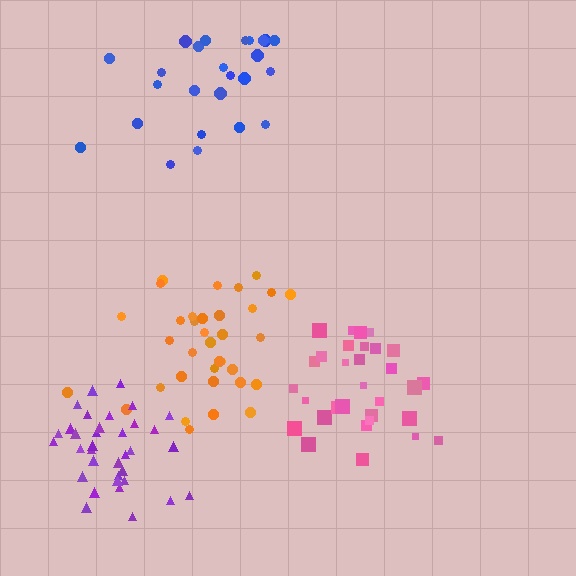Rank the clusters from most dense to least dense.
purple, pink, orange, blue.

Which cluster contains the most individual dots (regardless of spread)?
Orange (35).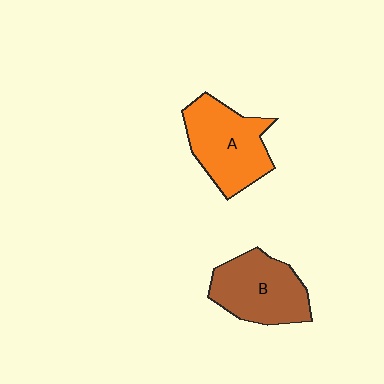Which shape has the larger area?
Shape A (orange).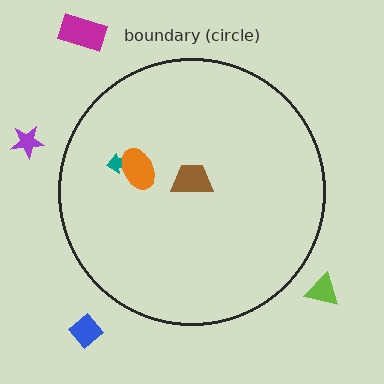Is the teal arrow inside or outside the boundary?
Inside.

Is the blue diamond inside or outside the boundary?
Outside.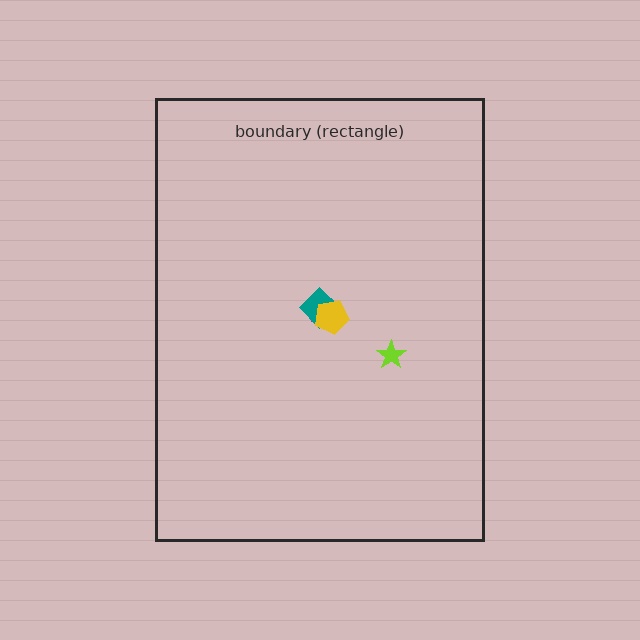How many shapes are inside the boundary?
4 inside, 0 outside.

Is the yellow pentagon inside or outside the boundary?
Inside.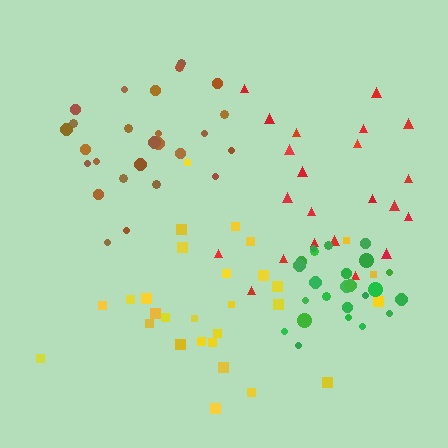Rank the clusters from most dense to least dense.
green, brown, yellow, red.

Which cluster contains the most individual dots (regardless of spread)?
Yellow (29).